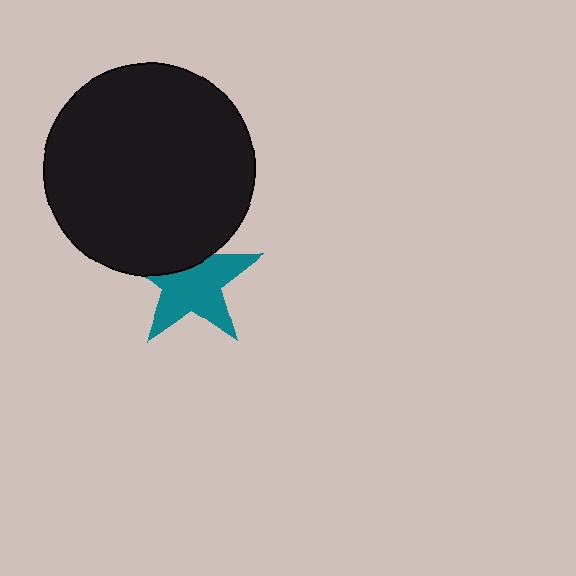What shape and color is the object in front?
The object in front is a black circle.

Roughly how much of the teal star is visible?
Most of it is visible (roughly 67%).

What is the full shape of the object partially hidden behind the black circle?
The partially hidden object is a teal star.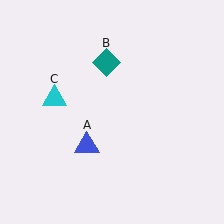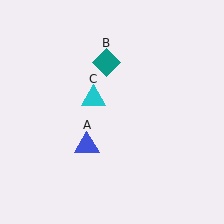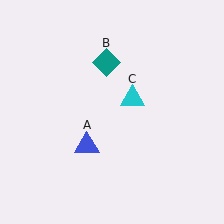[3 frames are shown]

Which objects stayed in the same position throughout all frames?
Blue triangle (object A) and teal diamond (object B) remained stationary.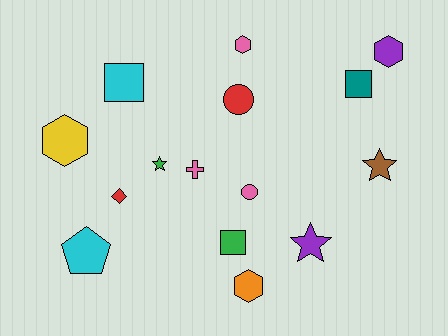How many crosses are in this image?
There is 1 cross.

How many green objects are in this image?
There are 2 green objects.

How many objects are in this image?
There are 15 objects.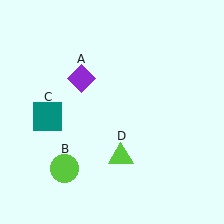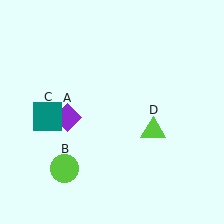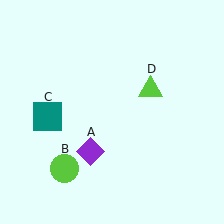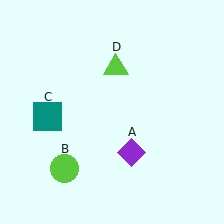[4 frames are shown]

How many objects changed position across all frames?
2 objects changed position: purple diamond (object A), lime triangle (object D).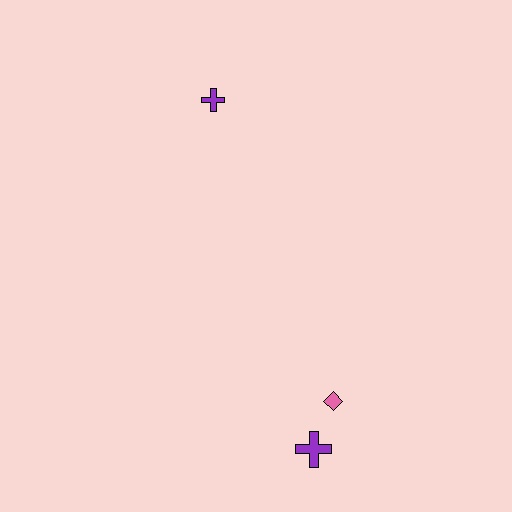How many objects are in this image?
There are 3 objects.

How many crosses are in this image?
There are 2 crosses.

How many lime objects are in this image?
There are no lime objects.